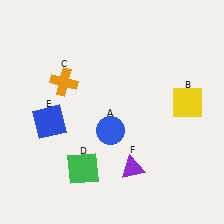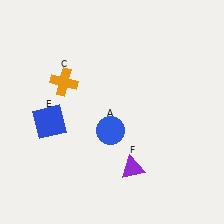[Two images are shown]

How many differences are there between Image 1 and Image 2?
There are 2 differences between the two images.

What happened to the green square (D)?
The green square (D) was removed in Image 2. It was in the bottom-left area of Image 1.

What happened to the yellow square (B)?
The yellow square (B) was removed in Image 2. It was in the top-right area of Image 1.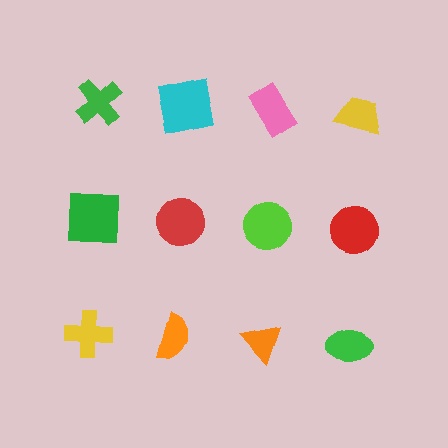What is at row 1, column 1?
A green cross.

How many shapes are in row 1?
4 shapes.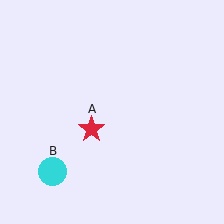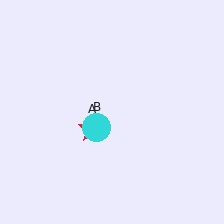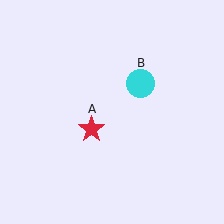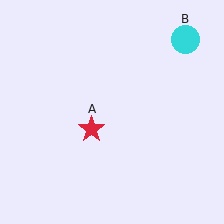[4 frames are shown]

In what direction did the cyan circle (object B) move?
The cyan circle (object B) moved up and to the right.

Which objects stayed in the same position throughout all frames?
Red star (object A) remained stationary.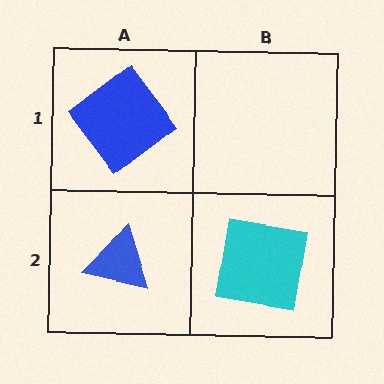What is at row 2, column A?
A blue triangle.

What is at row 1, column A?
A blue diamond.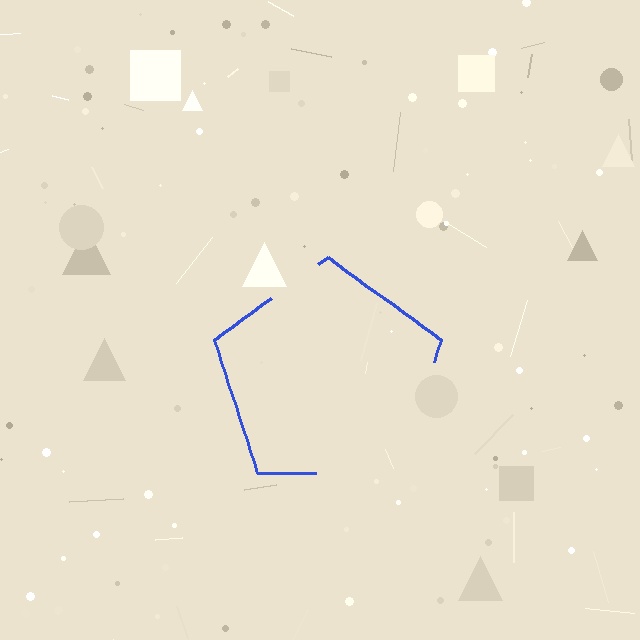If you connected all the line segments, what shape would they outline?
They would outline a pentagon.